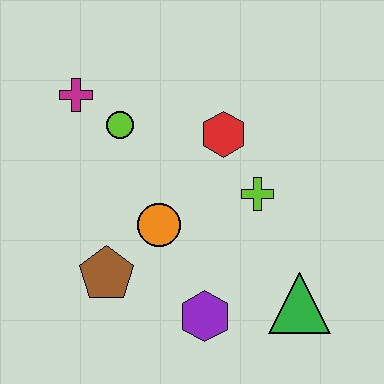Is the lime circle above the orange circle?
Yes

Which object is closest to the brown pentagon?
The orange circle is closest to the brown pentagon.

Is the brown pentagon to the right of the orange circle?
No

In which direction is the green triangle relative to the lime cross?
The green triangle is below the lime cross.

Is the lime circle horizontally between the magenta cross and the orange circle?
Yes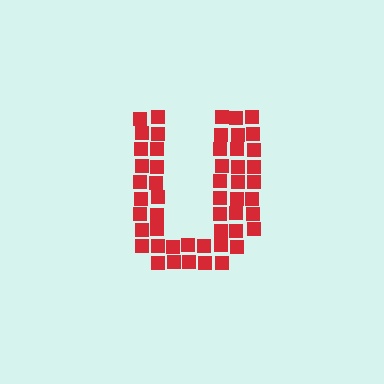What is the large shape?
The large shape is the letter U.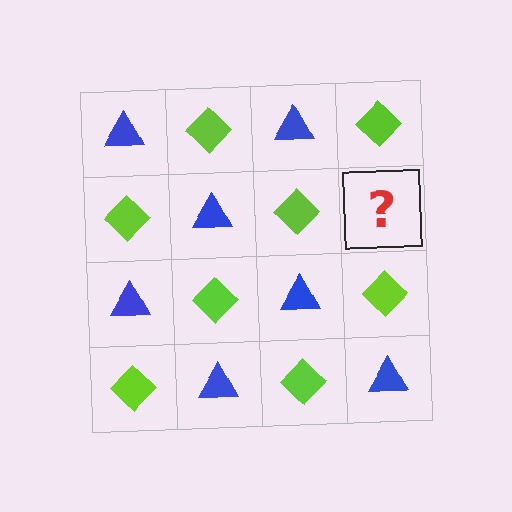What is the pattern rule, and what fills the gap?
The rule is that it alternates blue triangle and lime diamond in a checkerboard pattern. The gap should be filled with a blue triangle.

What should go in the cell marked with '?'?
The missing cell should contain a blue triangle.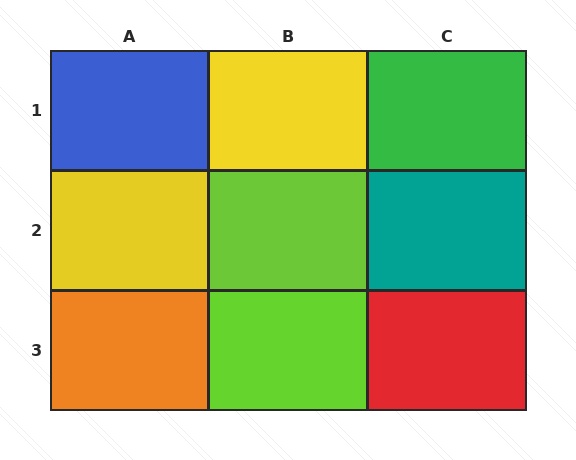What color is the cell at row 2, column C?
Teal.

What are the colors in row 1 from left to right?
Blue, yellow, green.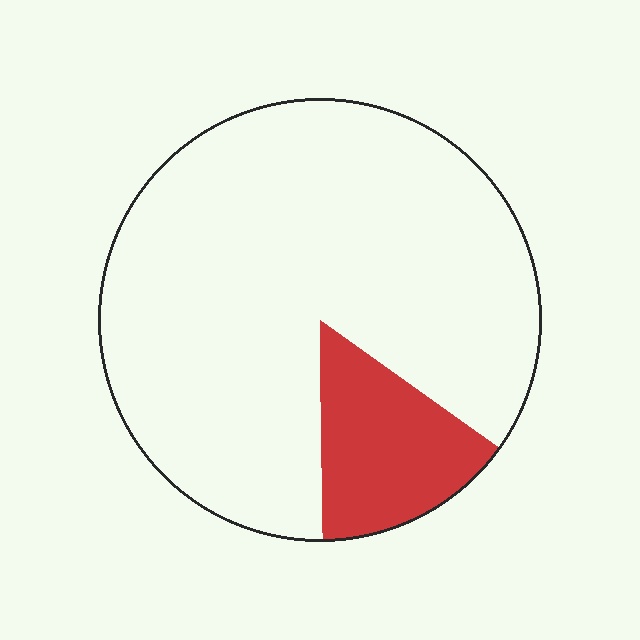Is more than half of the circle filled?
No.